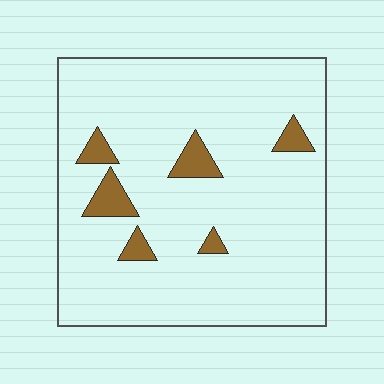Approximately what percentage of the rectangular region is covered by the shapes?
Approximately 10%.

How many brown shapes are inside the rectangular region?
6.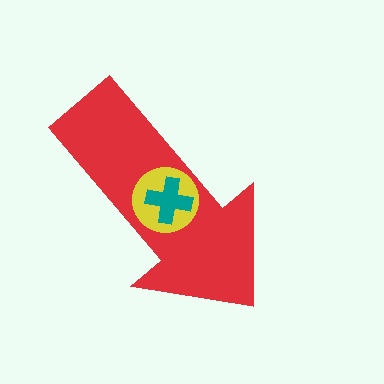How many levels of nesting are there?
3.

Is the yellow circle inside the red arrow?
Yes.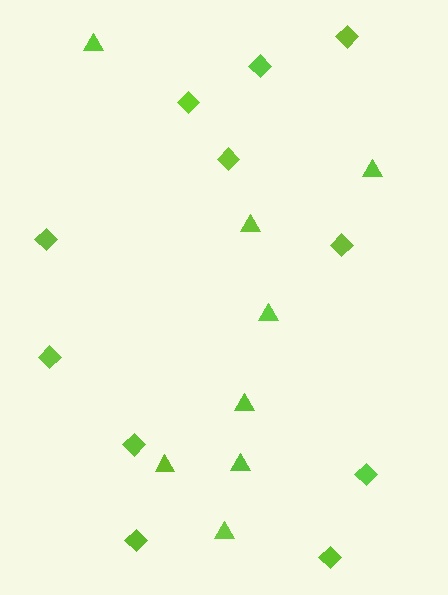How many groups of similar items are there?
There are 2 groups: one group of triangles (8) and one group of diamonds (11).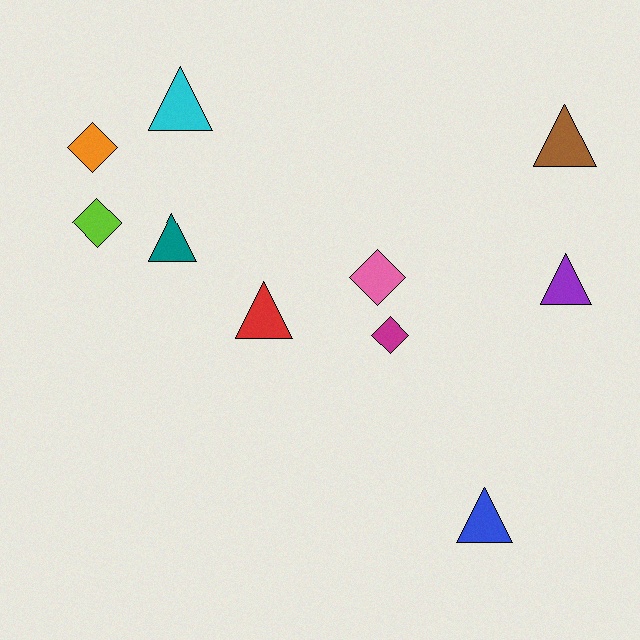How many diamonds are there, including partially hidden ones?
There are 4 diamonds.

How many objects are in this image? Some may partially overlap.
There are 10 objects.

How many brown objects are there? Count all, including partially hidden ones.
There is 1 brown object.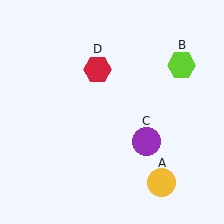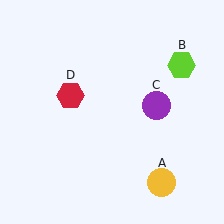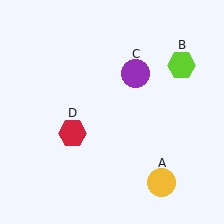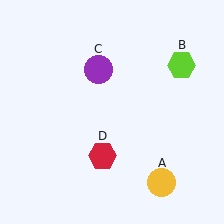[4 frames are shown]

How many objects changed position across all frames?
2 objects changed position: purple circle (object C), red hexagon (object D).